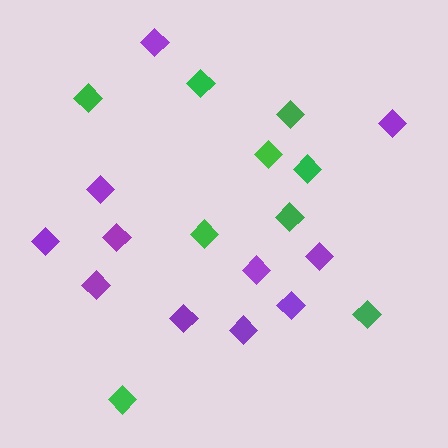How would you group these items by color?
There are 2 groups: one group of purple diamonds (11) and one group of green diamonds (9).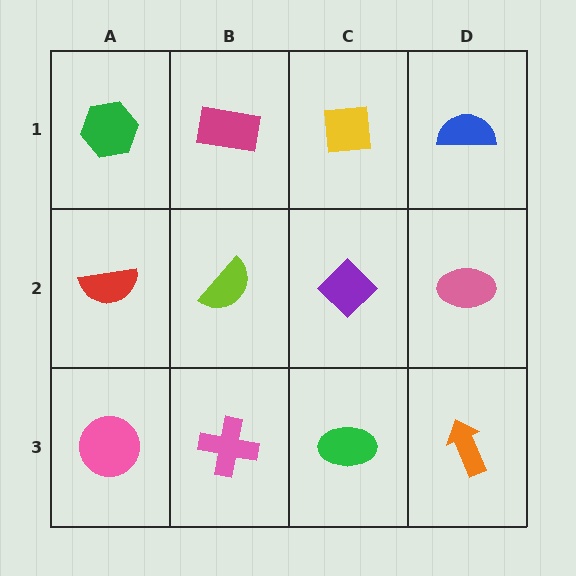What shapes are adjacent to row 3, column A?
A red semicircle (row 2, column A), a pink cross (row 3, column B).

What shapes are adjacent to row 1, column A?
A red semicircle (row 2, column A), a magenta rectangle (row 1, column B).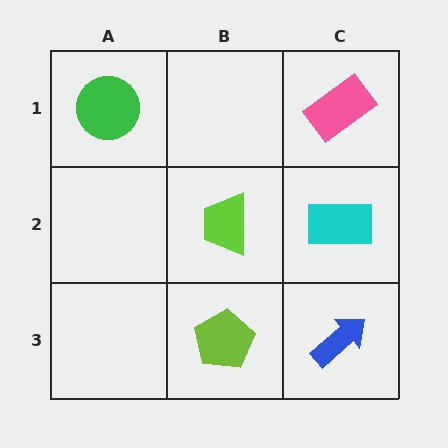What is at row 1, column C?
A pink rectangle.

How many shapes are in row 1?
2 shapes.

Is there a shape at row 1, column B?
No, that cell is empty.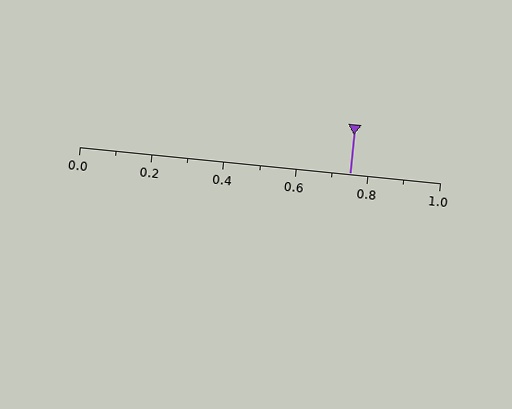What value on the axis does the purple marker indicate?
The marker indicates approximately 0.75.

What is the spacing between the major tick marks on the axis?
The major ticks are spaced 0.2 apart.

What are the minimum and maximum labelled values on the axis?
The axis runs from 0.0 to 1.0.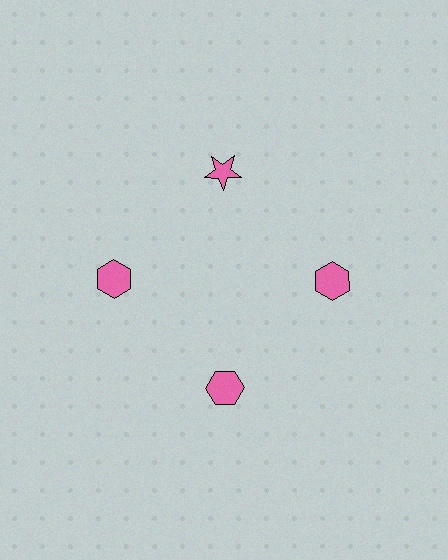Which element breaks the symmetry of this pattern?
The pink star at roughly the 12 o'clock position breaks the symmetry. All other shapes are pink hexagons.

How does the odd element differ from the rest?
It has a different shape: star instead of hexagon.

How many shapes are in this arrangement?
There are 4 shapes arranged in a ring pattern.